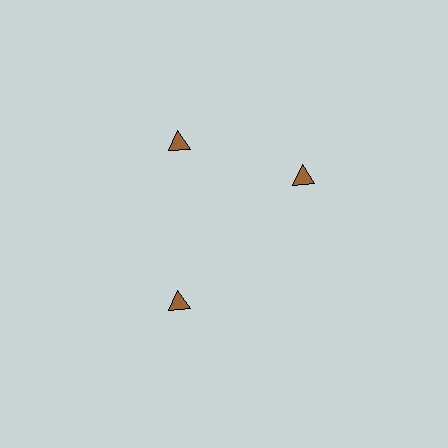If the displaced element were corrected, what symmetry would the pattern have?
It would have 3-fold rotational symmetry — the pattern would map onto itself every 120 degrees.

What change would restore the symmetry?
The symmetry would be restored by rotating it back into even spacing with its neighbors so that all 3 triangles sit at equal angles and equal distance from the center.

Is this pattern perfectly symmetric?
No. The 3 brown triangles are arranged in a ring, but one element near the 3 o'clock position is rotated out of alignment along the ring, breaking the 3-fold rotational symmetry.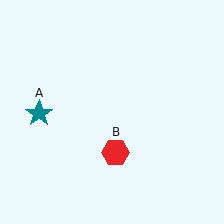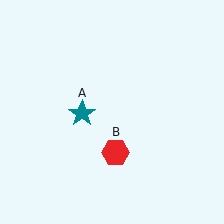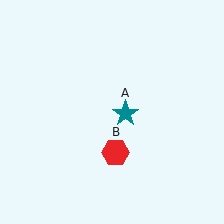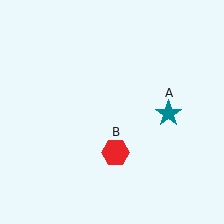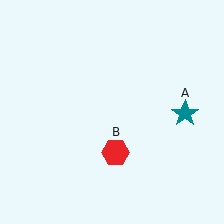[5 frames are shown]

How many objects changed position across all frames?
1 object changed position: teal star (object A).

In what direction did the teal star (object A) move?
The teal star (object A) moved right.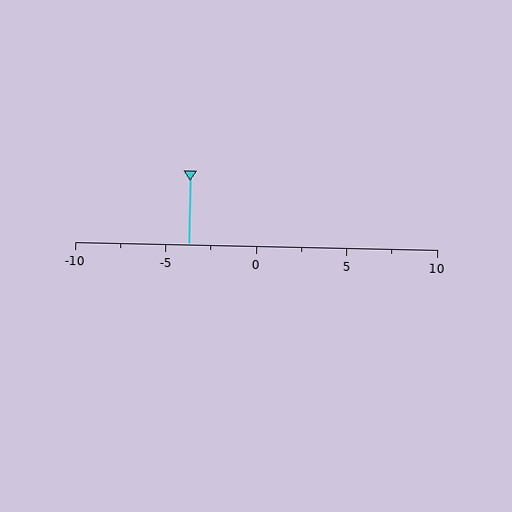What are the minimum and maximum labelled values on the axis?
The axis runs from -10 to 10.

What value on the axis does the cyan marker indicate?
The marker indicates approximately -3.8.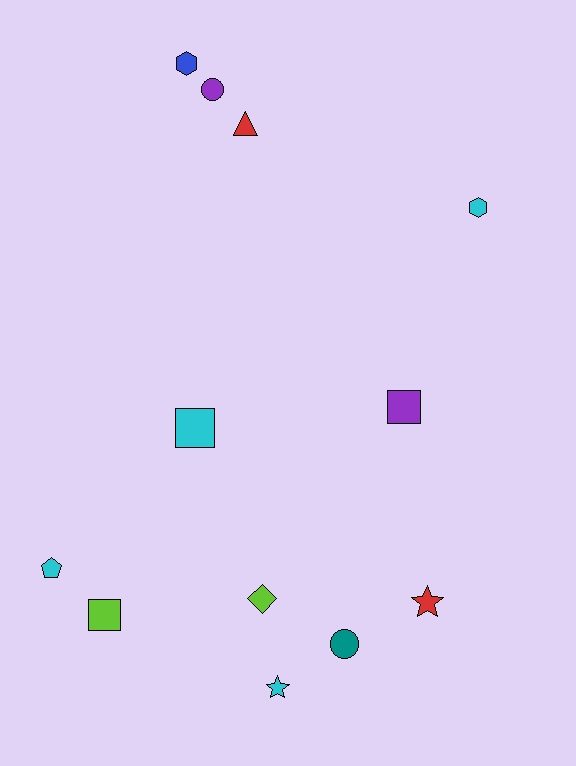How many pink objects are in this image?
There are no pink objects.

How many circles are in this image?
There are 2 circles.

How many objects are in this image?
There are 12 objects.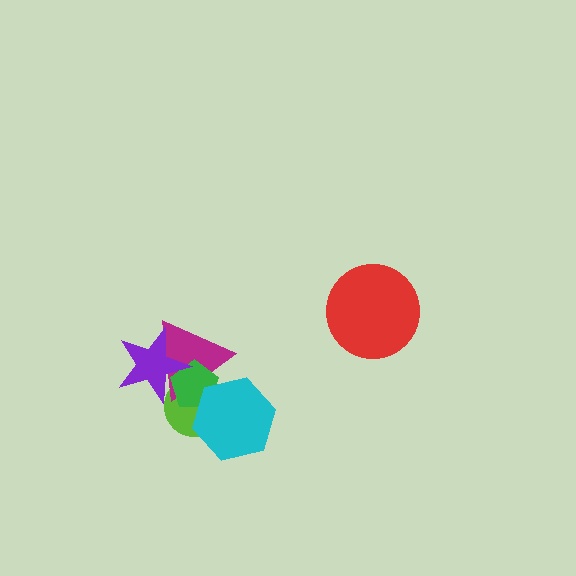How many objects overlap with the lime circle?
4 objects overlap with the lime circle.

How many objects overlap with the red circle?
0 objects overlap with the red circle.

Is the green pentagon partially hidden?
Yes, it is partially covered by another shape.